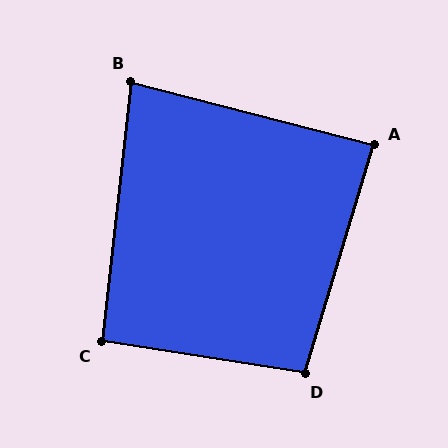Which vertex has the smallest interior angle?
B, at approximately 82 degrees.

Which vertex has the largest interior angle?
D, at approximately 98 degrees.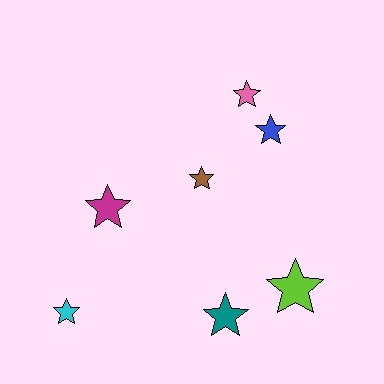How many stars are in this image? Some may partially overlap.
There are 7 stars.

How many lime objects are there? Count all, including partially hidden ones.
There is 1 lime object.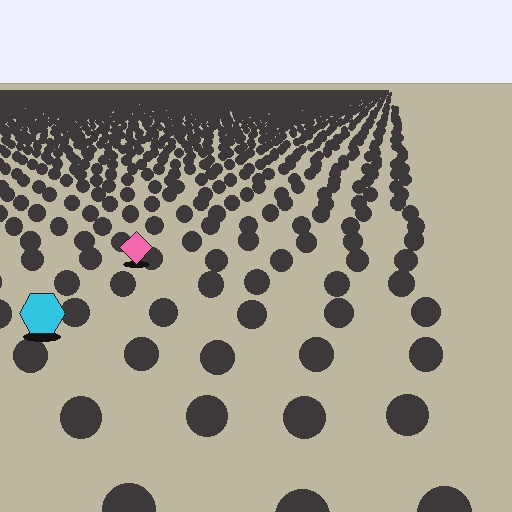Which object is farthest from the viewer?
The pink diamond is farthest from the viewer. It appears smaller and the ground texture around it is denser.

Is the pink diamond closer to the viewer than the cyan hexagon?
No. The cyan hexagon is closer — you can tell from the texture gradient: the ground texture is coarser near it.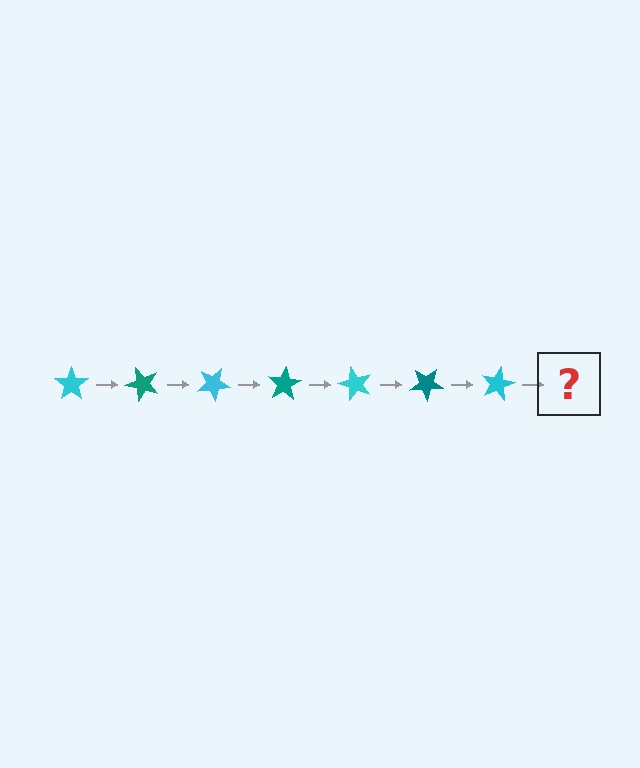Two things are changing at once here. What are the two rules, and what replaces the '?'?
The two rules are that it rotates 50 degrees each step and the color cycles through cyan and teal. The '?' should be a teal star, rotated 350 degrees from the start.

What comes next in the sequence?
The next element should be a teal star, rotated 350 degrees from the start.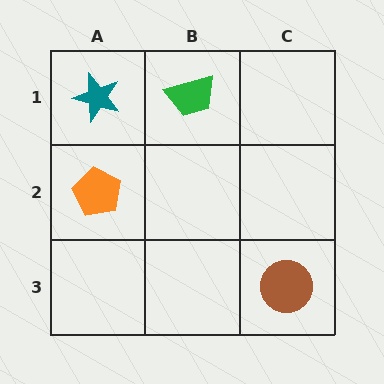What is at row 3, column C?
A brown circle.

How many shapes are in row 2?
1 shape.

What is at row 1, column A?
A teal star.